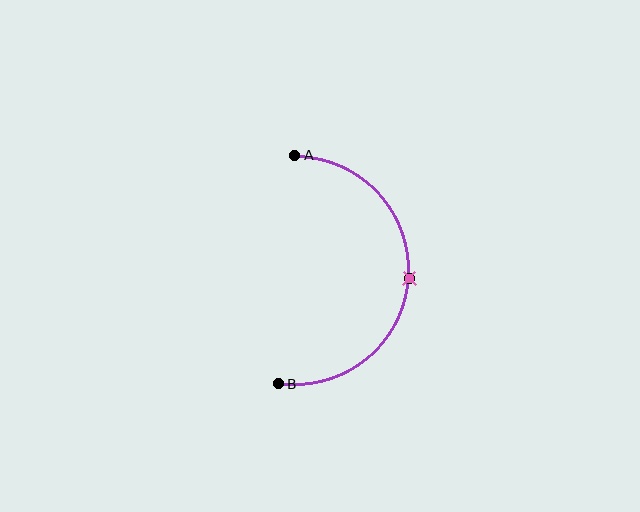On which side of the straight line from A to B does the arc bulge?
The arc bulges to the right of the straight line connecting A and B.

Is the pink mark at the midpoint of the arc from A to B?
Yes. The pink mark lies on the arc at equal arc-length from both A and B — it is the arc midpoint.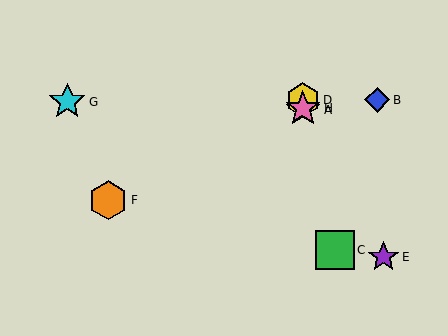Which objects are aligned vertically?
Objects A, D, H are aligned vertically.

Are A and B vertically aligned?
No, A is at x≈303 and B is at x≈377.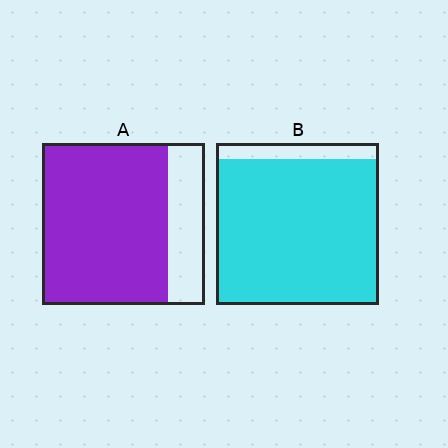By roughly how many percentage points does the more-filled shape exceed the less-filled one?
By roughly 15 percentage points (B over A).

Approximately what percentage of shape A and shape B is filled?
A is approximately 75% and B is approximately 90%.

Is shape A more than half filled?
Yes.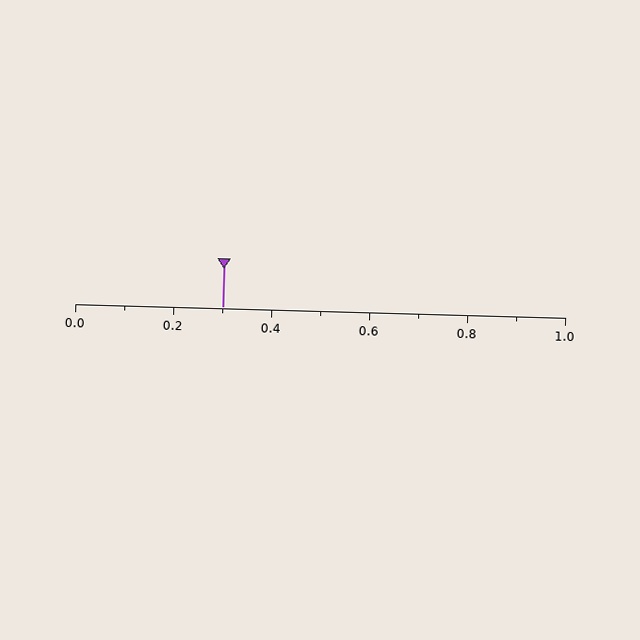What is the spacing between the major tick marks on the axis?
The major ticks are spaced 0.2 apart.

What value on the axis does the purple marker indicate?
The marker indicates approximately 0.3.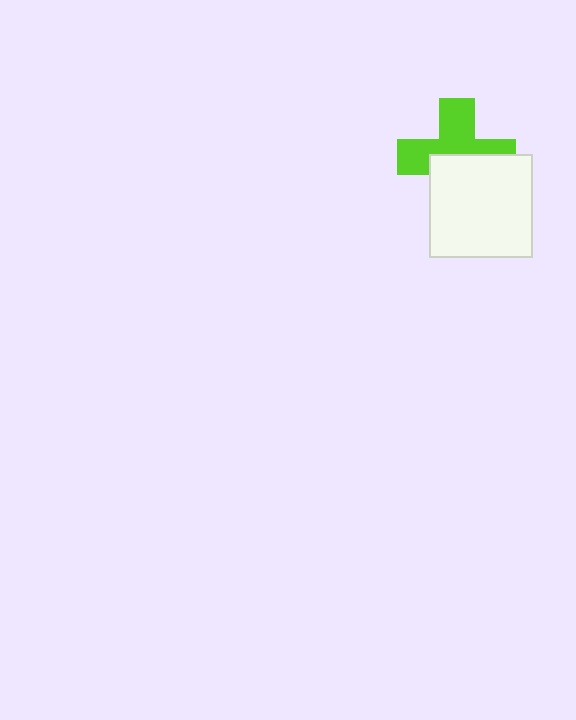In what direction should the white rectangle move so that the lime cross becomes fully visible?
The white rectangle should move down. That is the shortest direction to clear the overlap and leave the lime cross fully visible.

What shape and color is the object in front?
The object in front is a white rectangle.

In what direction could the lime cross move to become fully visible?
The lime cross could move up. That would shift it out from behind the white rectangle entirely.